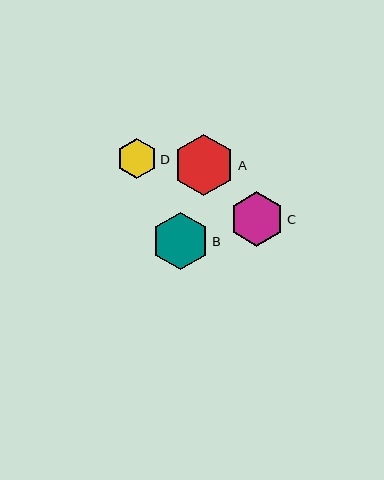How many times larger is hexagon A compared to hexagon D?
Hexagon A is approximately 1.5 times the size of hexagon D.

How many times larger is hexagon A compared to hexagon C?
Hexagon A is approximately 1.1 times the size of hexagon C.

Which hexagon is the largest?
Hexagon A is the largest with a size of approximately 61 pixels.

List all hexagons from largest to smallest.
From largest to smallest: A, B, C, D.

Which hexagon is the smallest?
Hexagon D is the smallest with a size of approximately 40 pixels.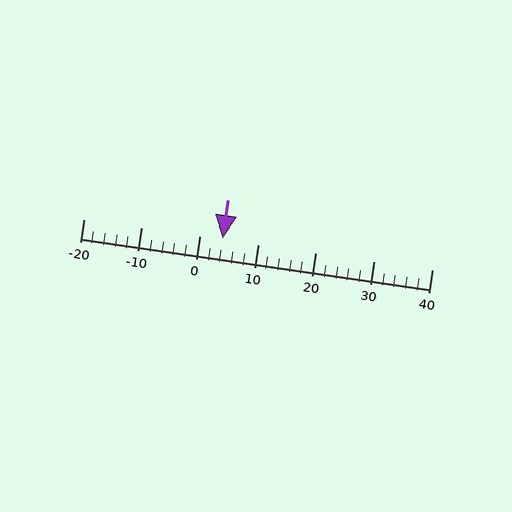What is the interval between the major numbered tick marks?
The major tick marks are spaced 10 units apart.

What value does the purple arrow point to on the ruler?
The purple arrow points to approximately 4.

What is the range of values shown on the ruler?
The ruler shows values from -20 to 40.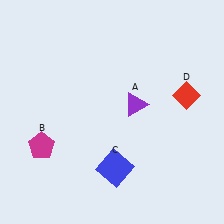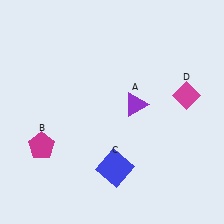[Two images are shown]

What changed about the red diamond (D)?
In Image 1, D is red. In Image 2, it changed to magenta.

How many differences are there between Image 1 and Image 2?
There is 1 difference between the two images.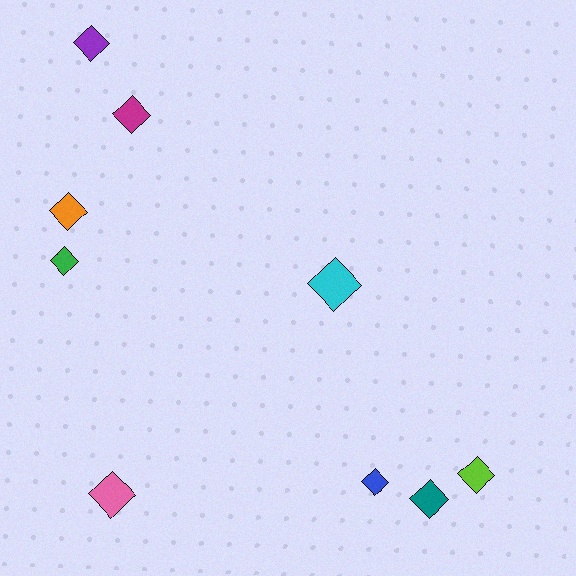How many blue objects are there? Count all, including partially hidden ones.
There is 1 blue object.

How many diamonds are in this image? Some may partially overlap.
There are 9 diamonds.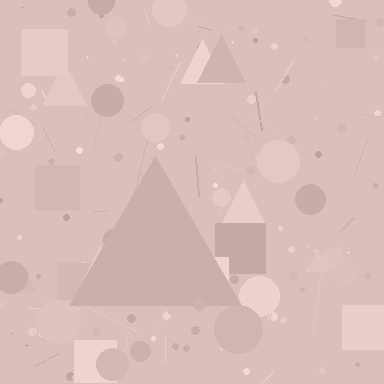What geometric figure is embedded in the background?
A triangle is embedded in the background.